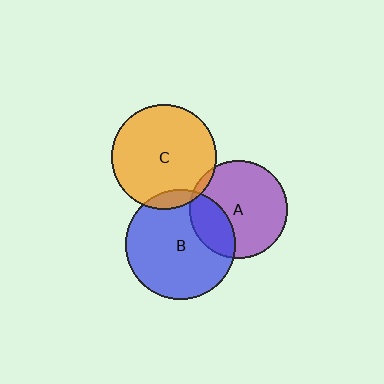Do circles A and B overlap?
Yes.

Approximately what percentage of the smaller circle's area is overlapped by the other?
Approximately 25%.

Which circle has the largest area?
Circle B (blue).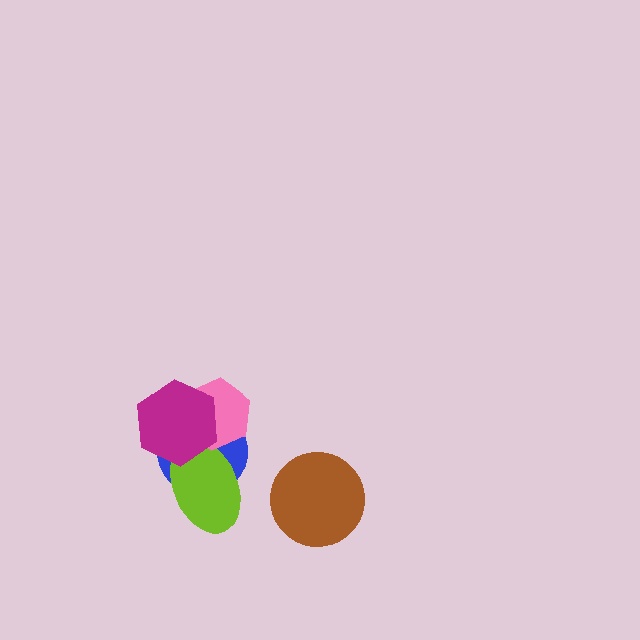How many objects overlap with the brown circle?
0 objects overlap with the brown circle.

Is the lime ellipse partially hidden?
Yes, it is partially covered by another shape.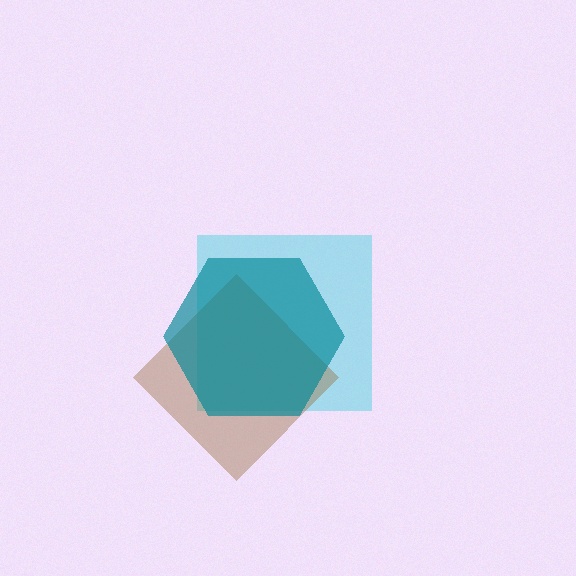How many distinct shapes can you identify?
There are 3 distinct shapes: a cyan square, a brown diamond, a teal hexagon.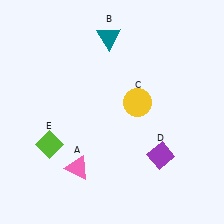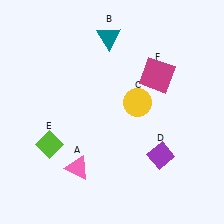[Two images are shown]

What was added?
A magenta square (F) was added in Image 2.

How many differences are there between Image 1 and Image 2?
There is 1 difference between the two images.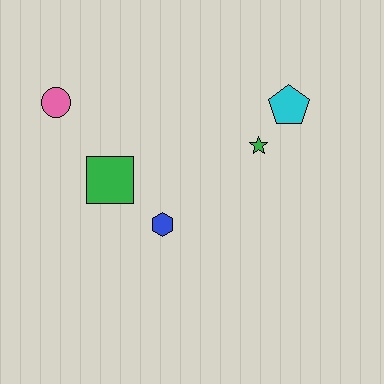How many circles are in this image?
There is 1 circle.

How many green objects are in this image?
There are 2 green objects.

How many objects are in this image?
There are 5 objects.